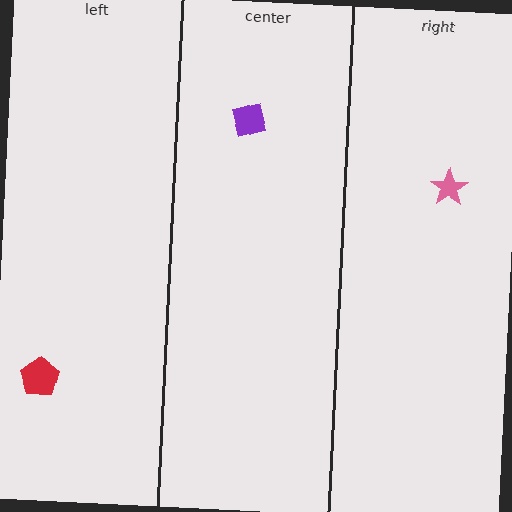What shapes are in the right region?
The pink star.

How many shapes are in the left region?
1.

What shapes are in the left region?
The red pentagon.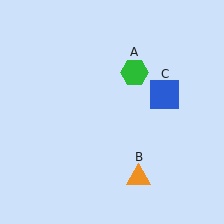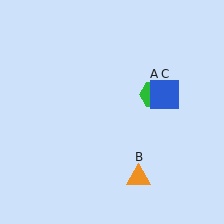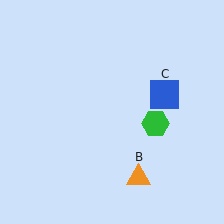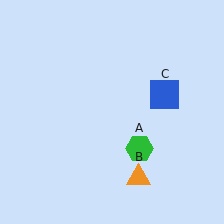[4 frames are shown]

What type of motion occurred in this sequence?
The green hexagon (object A) rotated clockwise around the center of the scene.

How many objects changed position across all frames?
1 object changed position: green hexagon (object A).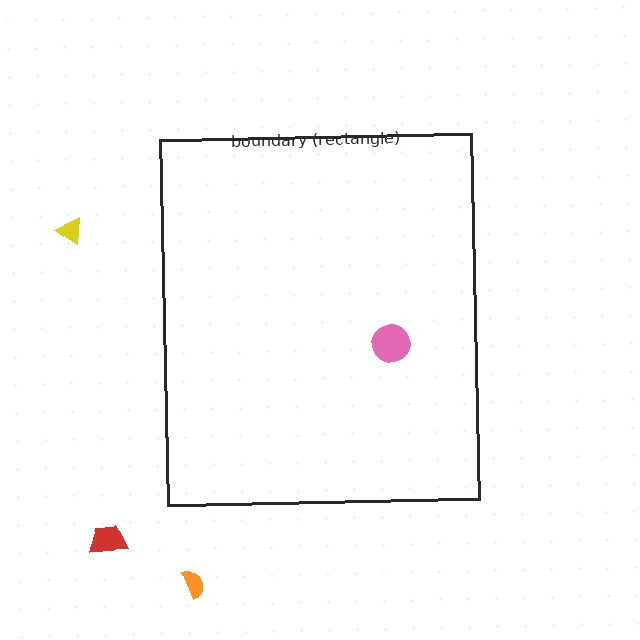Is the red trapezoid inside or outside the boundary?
Outside.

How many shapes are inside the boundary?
1 inside, 3 outside.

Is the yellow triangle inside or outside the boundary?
Outside.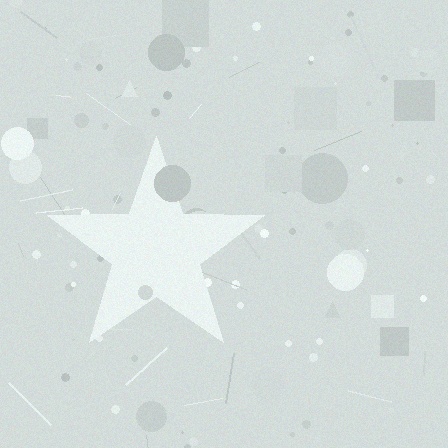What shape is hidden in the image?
A star is hidden in the image.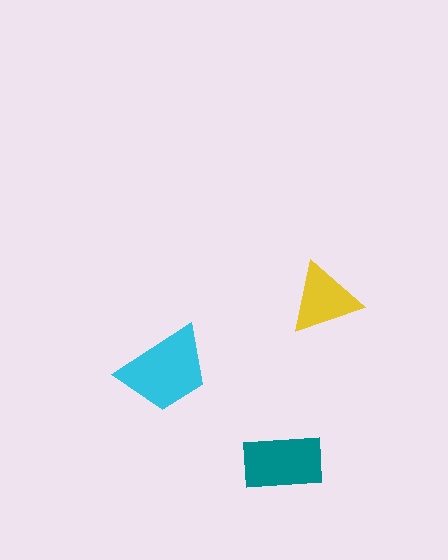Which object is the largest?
The cyan trapezoid.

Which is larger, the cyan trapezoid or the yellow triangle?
The cyan trapezoid.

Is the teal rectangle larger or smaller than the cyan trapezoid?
Smaller.